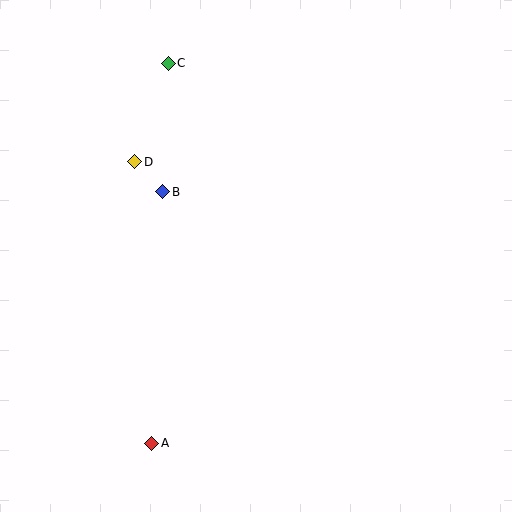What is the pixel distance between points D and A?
The distance between D and A is 282 pixels.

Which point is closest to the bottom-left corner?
Point A is closest to the bottom-left corner.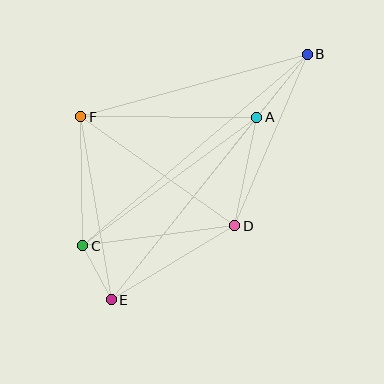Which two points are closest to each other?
Points C and E are closest to each other.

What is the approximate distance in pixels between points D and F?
The distance between D and F is approximately 189 pixels.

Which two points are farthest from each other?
Points B and E are farthest from each other.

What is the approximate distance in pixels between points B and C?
The distance between B and C is approximately 295 pixels.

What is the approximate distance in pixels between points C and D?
The distance between C and D is approximately 154 pixels.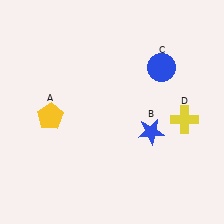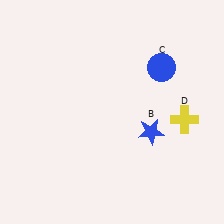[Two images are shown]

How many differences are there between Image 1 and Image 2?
There is 1 difference between the two images.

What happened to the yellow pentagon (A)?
The yellow pentagon (A) was removed in Image 2. It was in the bottom-left area of Image 1.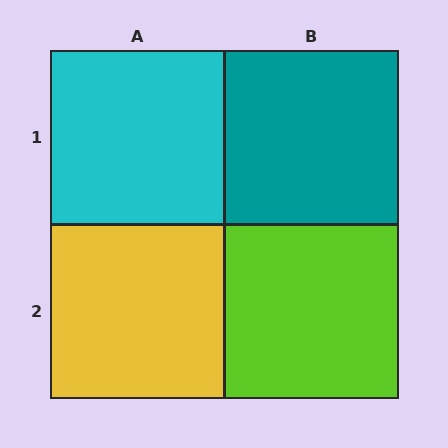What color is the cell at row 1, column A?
Cyan.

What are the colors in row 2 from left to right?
Yellow, lime.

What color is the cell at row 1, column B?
Teal.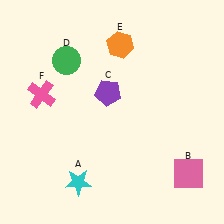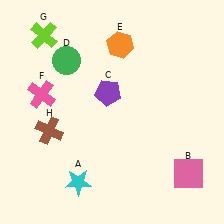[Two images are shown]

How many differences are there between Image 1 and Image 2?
There are 2 differences between the two images.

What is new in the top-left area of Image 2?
A lime cross (G) was added in the top-left area of Image 2.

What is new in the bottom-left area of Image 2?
A brown cross (H) was added in the bottom-left area of Image 2.